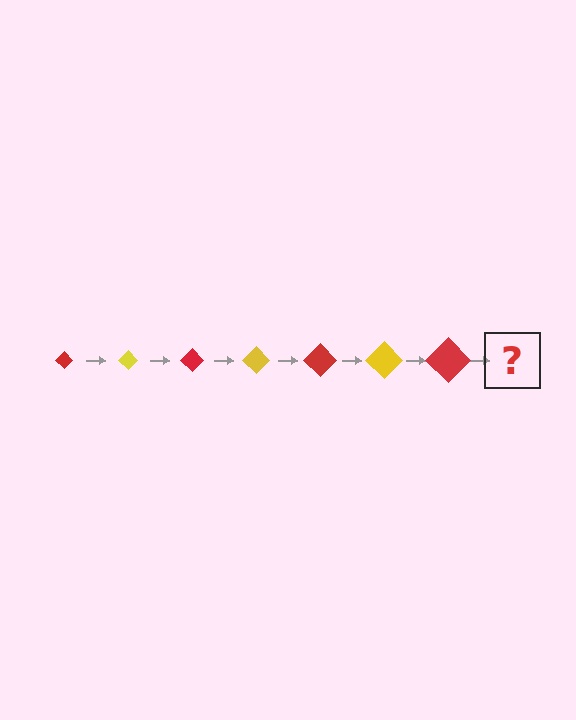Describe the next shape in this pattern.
It should be a yellow diamond, larger than the previous one.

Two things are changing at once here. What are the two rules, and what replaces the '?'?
The two rules are that the diamond grows larger each step and the color cycles through red and yellow. The '?' should be a yellow diamond, larger than the previous one.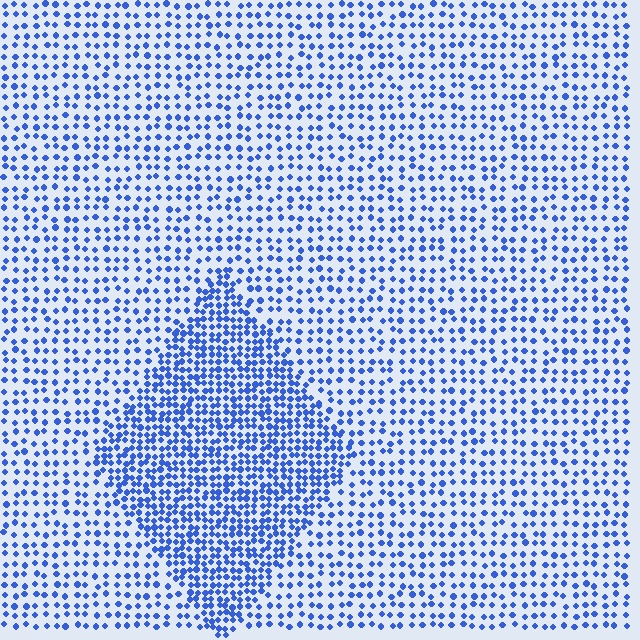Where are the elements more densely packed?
The elements are more densely packed inside the diamond boundary.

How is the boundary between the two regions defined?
The boundary is defined by a change in element density (approximately 2.0x ratio). All elements are the same color, size, and shape.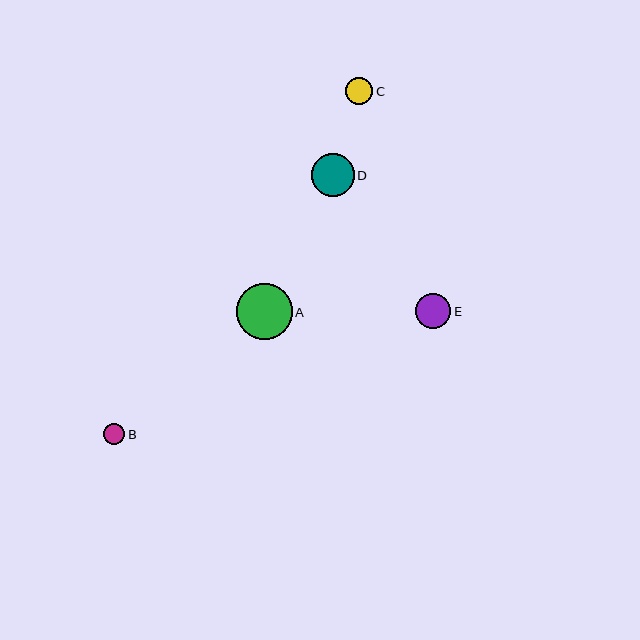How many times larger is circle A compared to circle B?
Circle A is approximately 2.7 times the size of circle B.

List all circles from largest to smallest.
From largest to smallest: A, D, E, C, B.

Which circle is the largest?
Circle A is the largest with a size of approximately 56 pixels.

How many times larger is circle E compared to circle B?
Circle E is approximately 1.7 times the size of circle B.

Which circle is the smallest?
Circle B is the smallest with a size of approximately 21 pixels.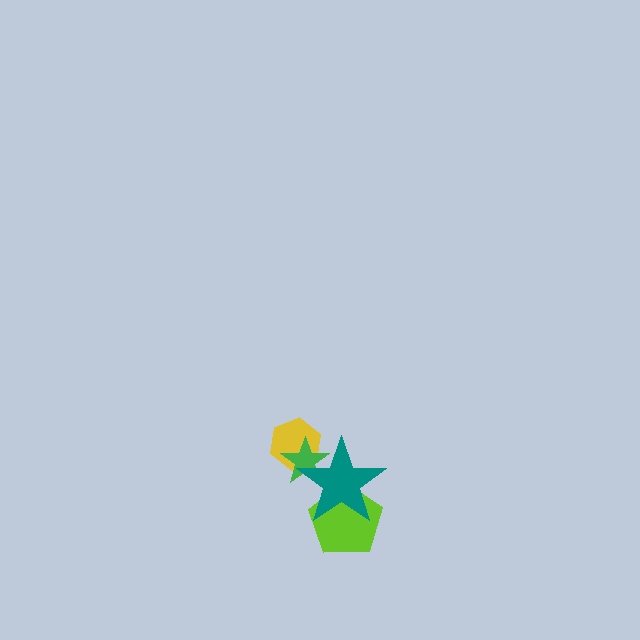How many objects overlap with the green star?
2 objects overlap with the green star.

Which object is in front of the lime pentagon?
The teal star is in front of the lime pentagon.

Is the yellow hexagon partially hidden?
Yes, it is partially covered by another shape.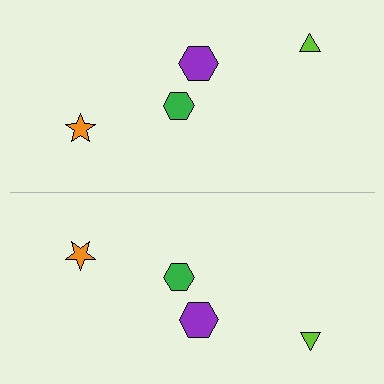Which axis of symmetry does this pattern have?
The pattern has a horizontal axis of symmetry running through the center of the image.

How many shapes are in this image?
There are 8 shapes in this image.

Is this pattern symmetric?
Yes, this pattern has bilateral (reflection) symmetry.